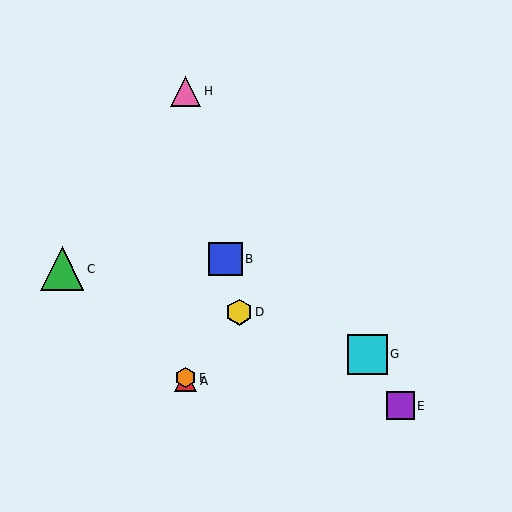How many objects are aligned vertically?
3 objects (A, F, H) are aligned vertically.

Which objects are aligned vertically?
Objects A, F, H are aligned vertically.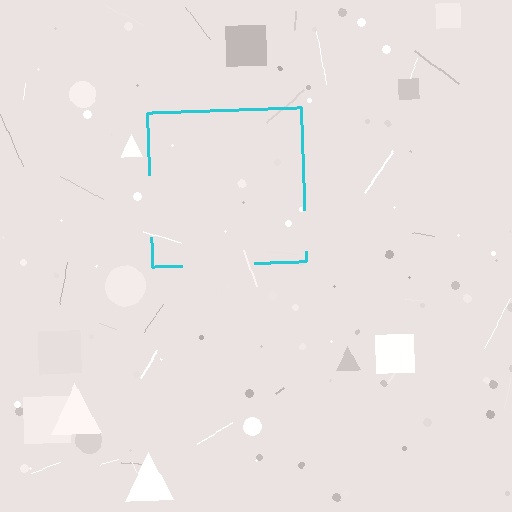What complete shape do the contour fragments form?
The contour fragments form a square.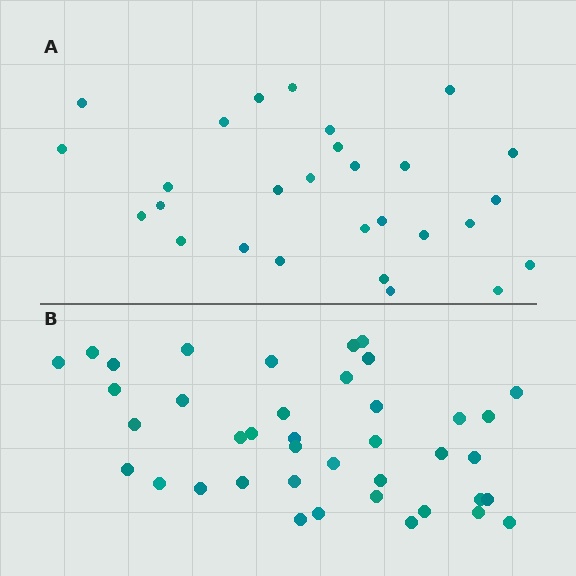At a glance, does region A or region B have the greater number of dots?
Region B (the bottom region) has more dots.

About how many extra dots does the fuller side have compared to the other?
Region B has roughly 12 or so more dots than region A.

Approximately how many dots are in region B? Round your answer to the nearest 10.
About 40 dots.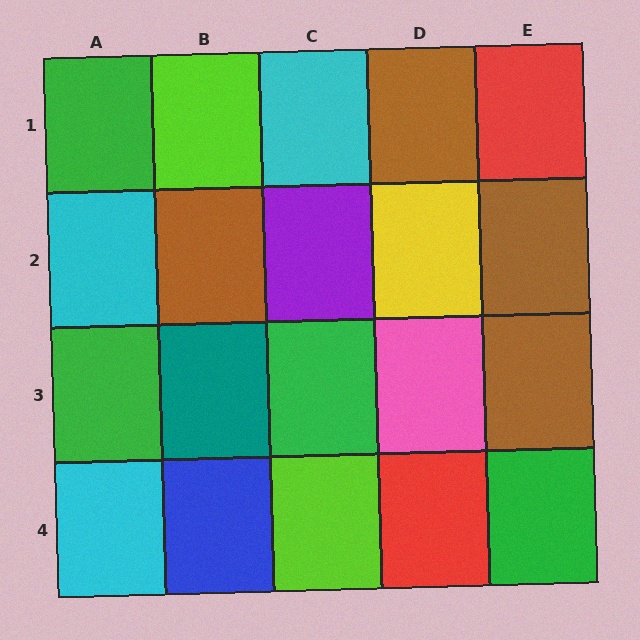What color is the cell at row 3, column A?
Green.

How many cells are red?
2 cells are red.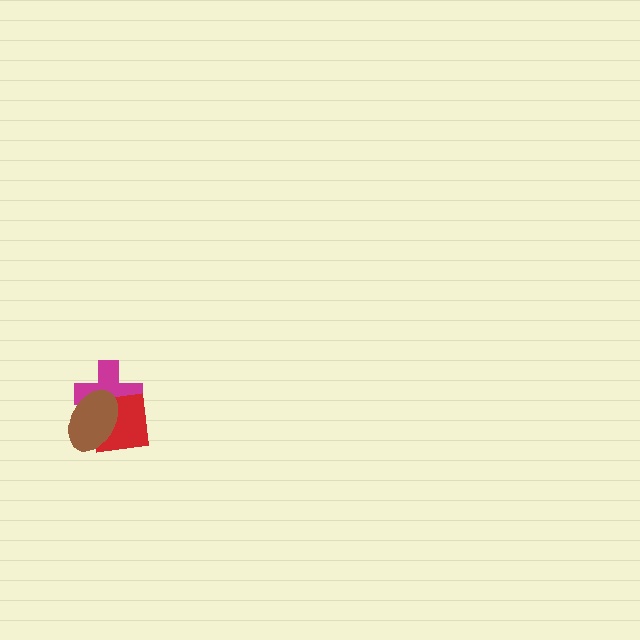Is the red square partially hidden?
Yes, it is partially covered by another shape.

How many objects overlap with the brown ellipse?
2 objects overlap with the brown ellipse.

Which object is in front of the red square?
The brown ellipse is in front of the red square.